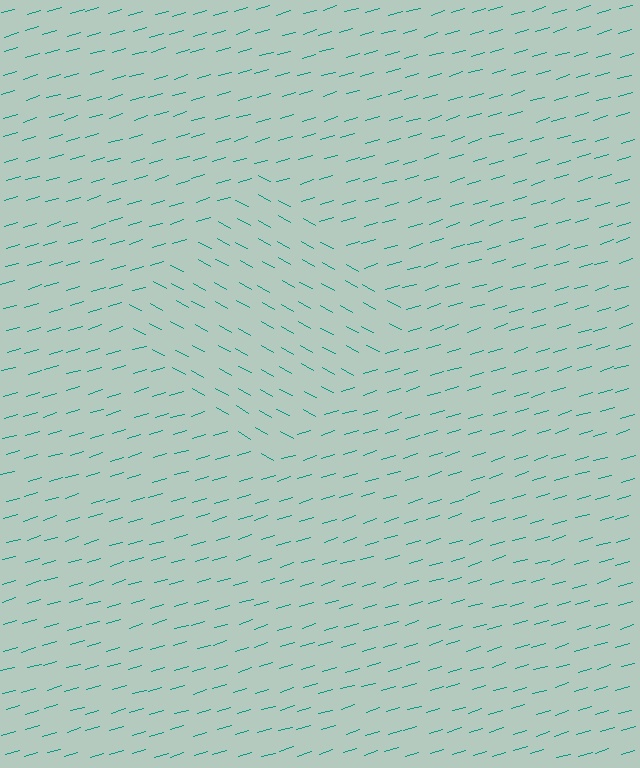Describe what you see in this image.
The image is filled with small teal line segments. A diamond region in the image has lines oriented differently from the surrounding lines, creating a visible texture boundary.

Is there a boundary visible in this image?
Yes, there is a texture boundary formed by a change in line orientation.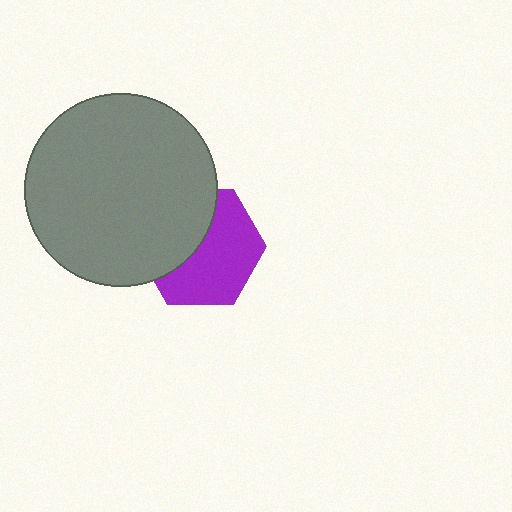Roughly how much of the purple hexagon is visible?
About half of it is visible (roughly 58%).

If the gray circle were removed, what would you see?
You would see the complete purple hexagon.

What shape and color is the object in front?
The object in front is a gray circle.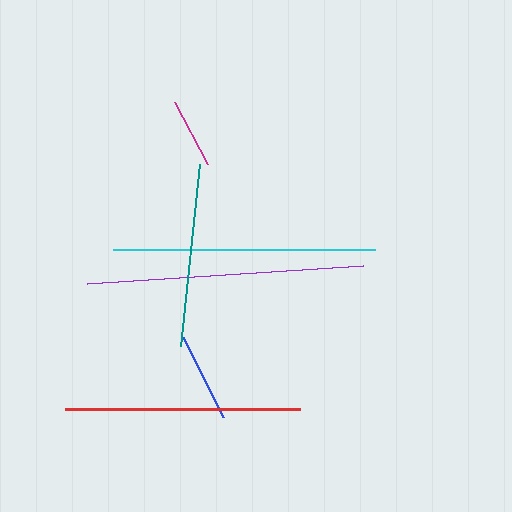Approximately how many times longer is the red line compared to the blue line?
The red line is approximately 2.6 times the length of the blue line.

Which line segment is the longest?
The purple line is the longest at approximately 277 pixels.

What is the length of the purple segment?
The purple segment is approximately 277 pixels long.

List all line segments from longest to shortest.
From longest to shortest: purple, cyan, red, teal, blue, magenta.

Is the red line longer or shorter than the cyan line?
The cyan line is longer than the red line.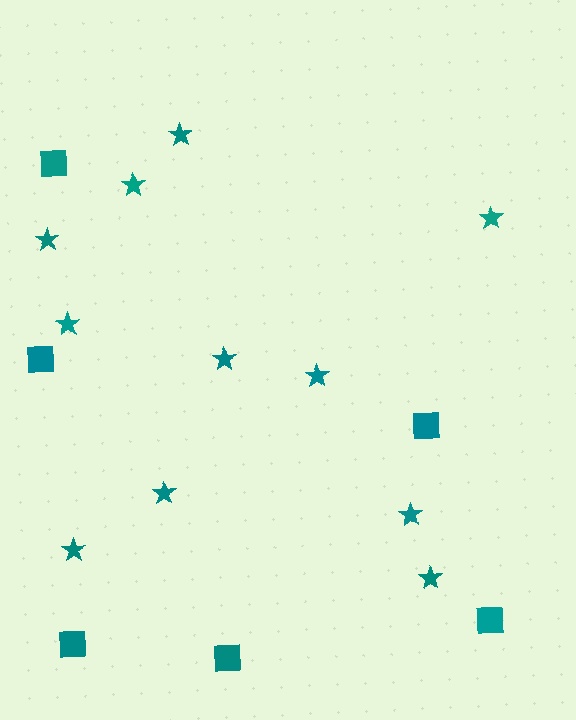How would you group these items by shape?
There are 2 groups: one group of squares (6) and one group of stars (11).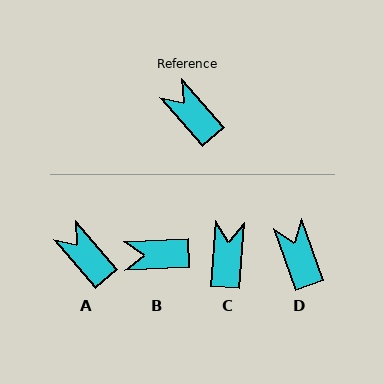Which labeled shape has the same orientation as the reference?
A.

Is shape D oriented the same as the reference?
No, it is off by about 21 degrees.